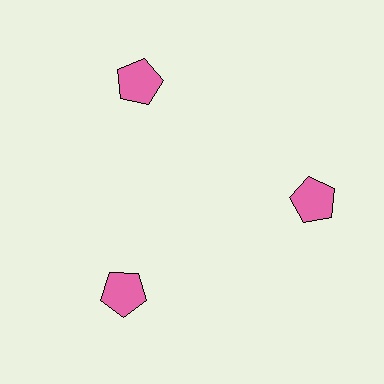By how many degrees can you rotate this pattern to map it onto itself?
The pattern maps onto itself every 120 degrees of rotation.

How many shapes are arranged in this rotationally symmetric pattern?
There are 3 shapes, arranged in 3 groups of 1.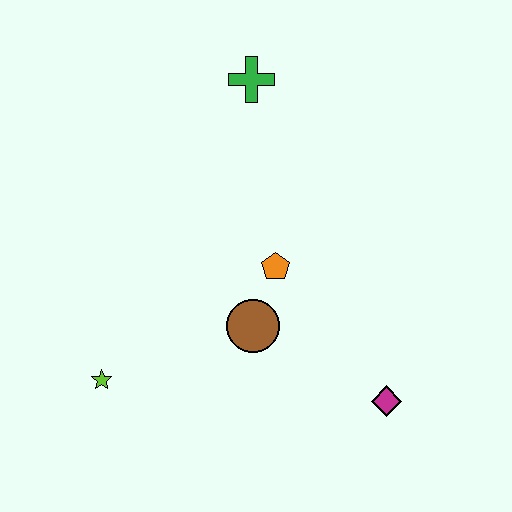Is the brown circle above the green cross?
No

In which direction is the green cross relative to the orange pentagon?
The green cross is above the orange pentagon.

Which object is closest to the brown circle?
The orange pentagon is closest to the brown circle.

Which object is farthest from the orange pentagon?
The lime star is farthest from the orange pentagon.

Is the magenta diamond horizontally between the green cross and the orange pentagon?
No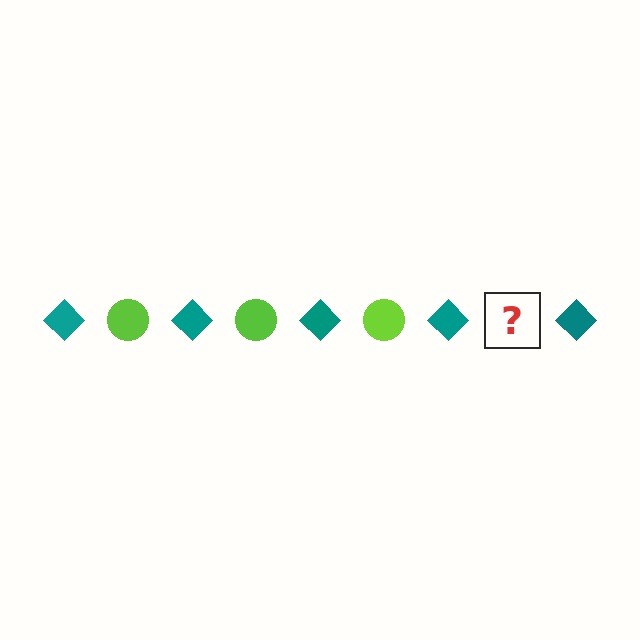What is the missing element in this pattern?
The missing element is a lime circle.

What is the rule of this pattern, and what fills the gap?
The rule is that the pattern alternates between teal diamond and lime circle. The gap should be filled with a lime circle.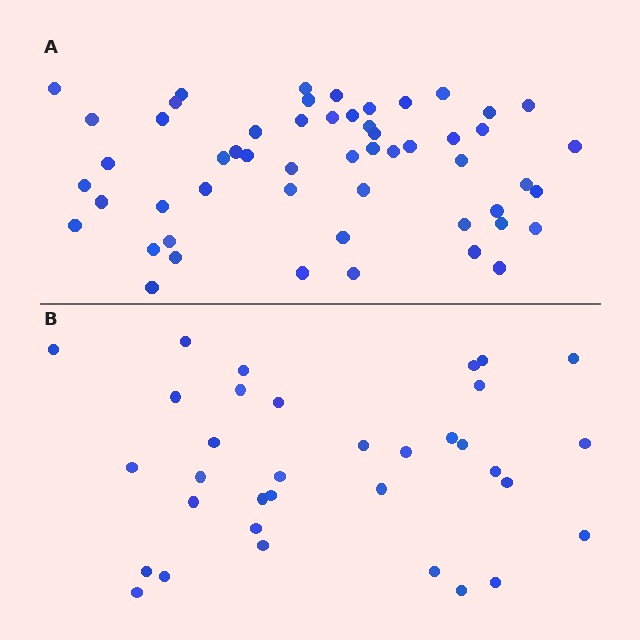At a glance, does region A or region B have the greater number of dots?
Region A (the top region) has more dots.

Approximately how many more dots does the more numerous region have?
Region A has approximately 20 more dots than region B.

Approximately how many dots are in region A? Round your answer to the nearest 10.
About 50 dots. (The exact count is 54, which rounds to 50.)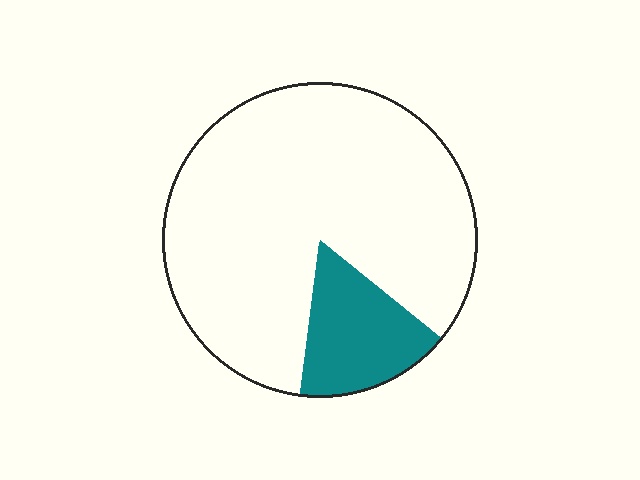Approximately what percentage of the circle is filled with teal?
Approximately 15%.